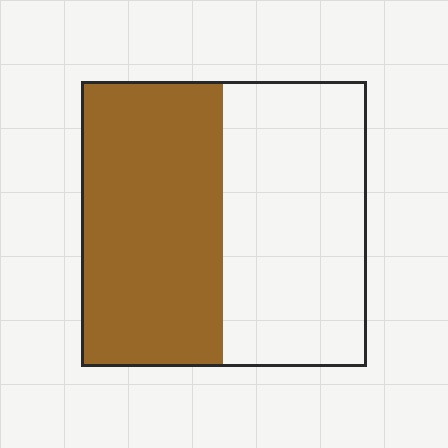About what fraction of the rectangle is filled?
About one half (1/2).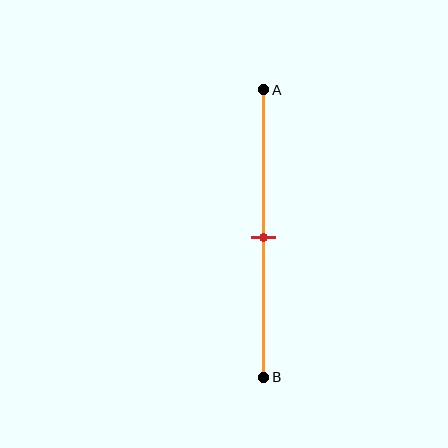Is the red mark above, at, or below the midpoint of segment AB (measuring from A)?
The red mark is approximately at the midpoint of segment AB.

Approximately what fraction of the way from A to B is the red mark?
The red mark is approximately 50% of the way from A to B.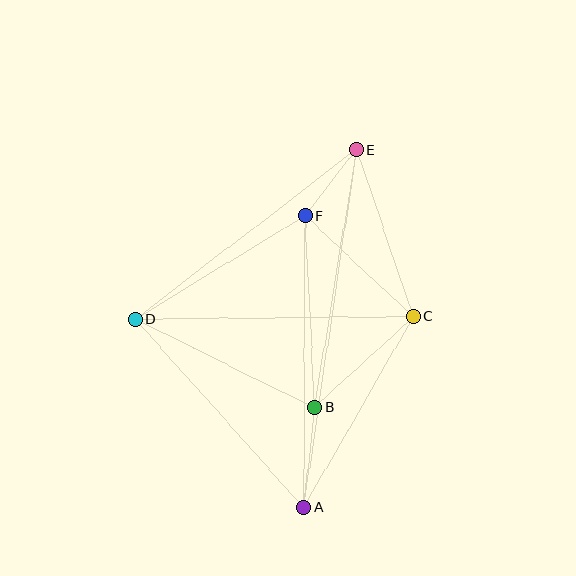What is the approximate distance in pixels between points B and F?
The distance between B and F is approximately 192 pixels.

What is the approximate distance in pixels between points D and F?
The distance between D and F is approximately 199 pixels.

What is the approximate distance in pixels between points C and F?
The distance between C and F is approximately 148 pixels.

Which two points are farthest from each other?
Points A and E are farthest from each other.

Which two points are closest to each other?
Points E and F are closest to each other.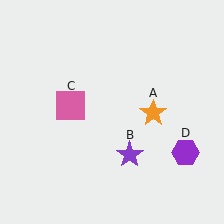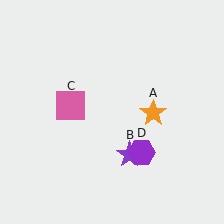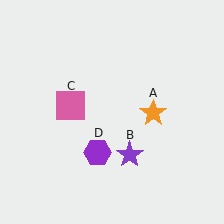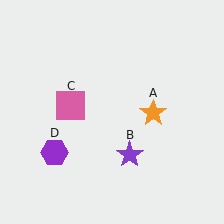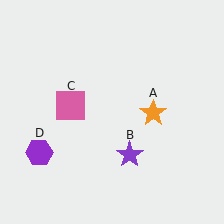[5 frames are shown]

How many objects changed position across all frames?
1 object changed position: purple hexagon (object D).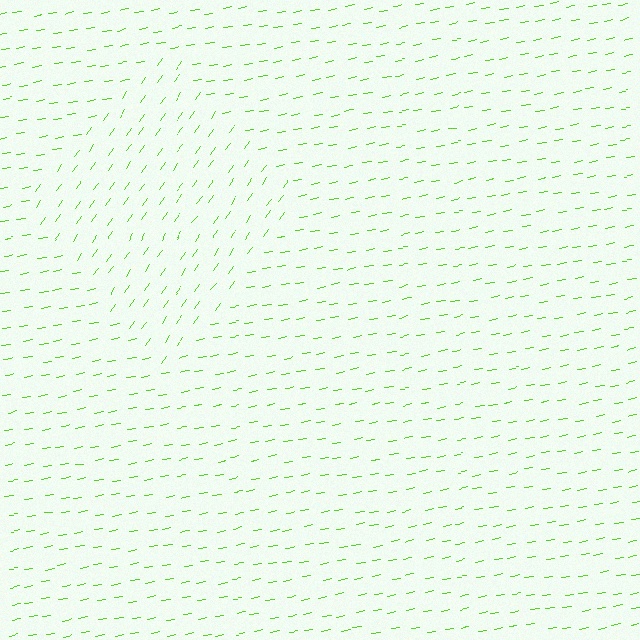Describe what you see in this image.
The image is filled with small lime line segments. A diamond region in the image has lines oriented differently from the surrounding lines, creating a visible texture boundary.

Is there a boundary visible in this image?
Yes, there is a texture boundary formed by a change in line orientation.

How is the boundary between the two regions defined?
The boundary is defined purely by a change in line orientation (approximately 45 degrees difference). All lines are the same color and thickness.